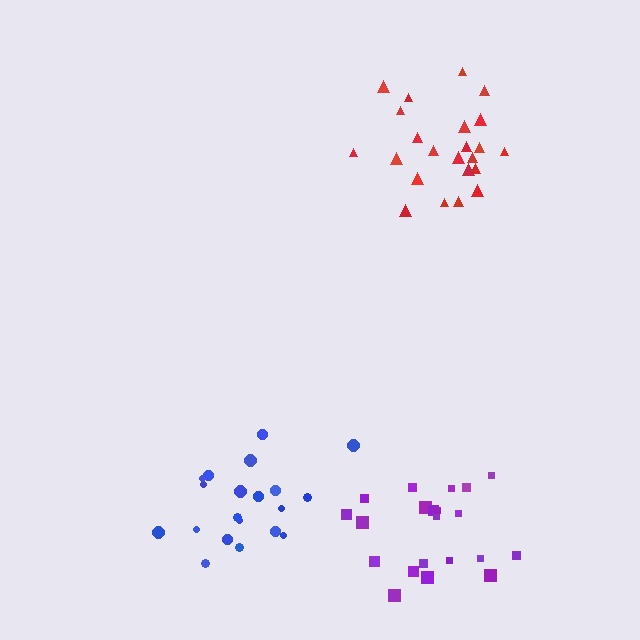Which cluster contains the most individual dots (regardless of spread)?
Red (23).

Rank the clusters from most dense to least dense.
red, purple, blue.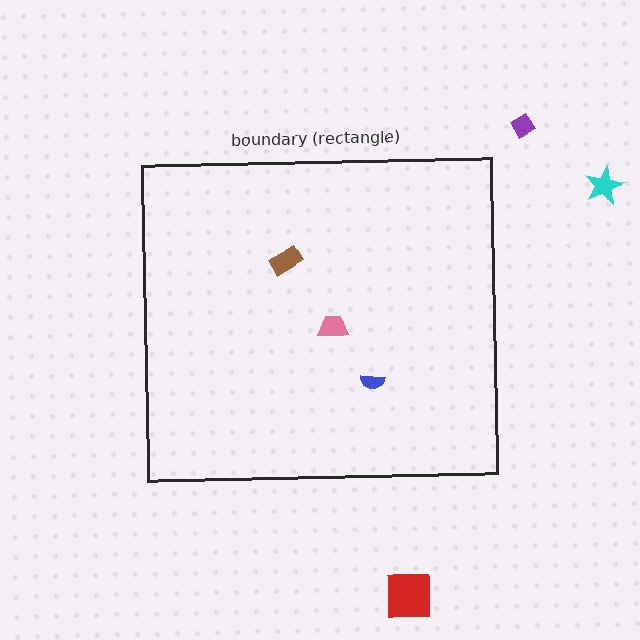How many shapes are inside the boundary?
3 inside, 3 outside.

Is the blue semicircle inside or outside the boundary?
Inside.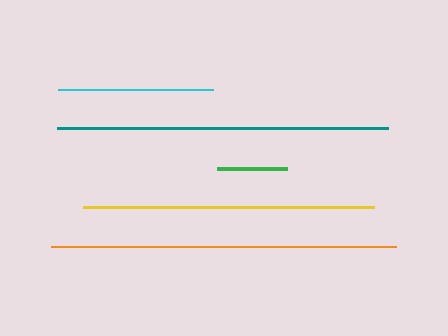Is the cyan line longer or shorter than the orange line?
The orange line is longer than the cyan line.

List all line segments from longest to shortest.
From longest to shortest: orange, teal, yellow, cyan, green.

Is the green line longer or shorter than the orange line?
The orange line is longer than the green line.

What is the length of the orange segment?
The orange segment is approximately 345 pixels long.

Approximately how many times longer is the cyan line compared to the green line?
The cyan line is approximately 2.2 times the length of the green line.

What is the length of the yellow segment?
The yellow segment is approximately 291 pixels long.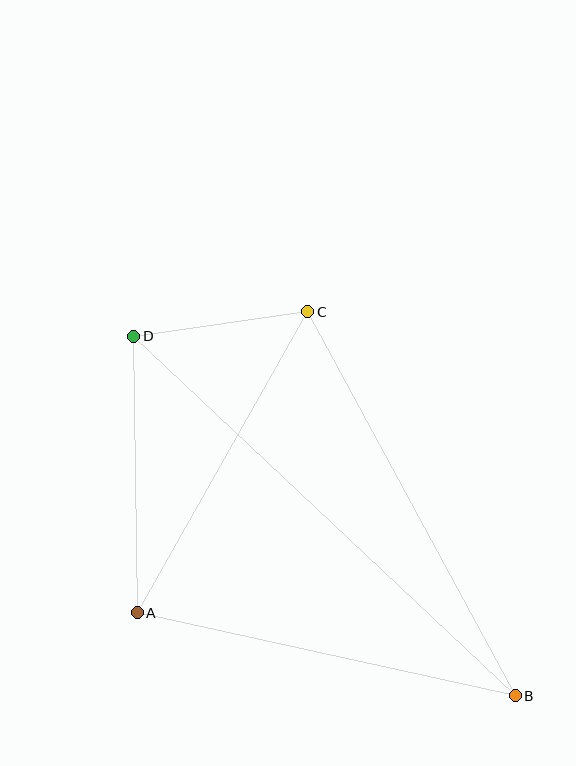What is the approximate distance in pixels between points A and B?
The distance between A and B is approximately 387 pixels.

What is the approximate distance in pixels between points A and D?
The distance between A and D is approximately 276 pixels.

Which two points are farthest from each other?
Points B and D are farthest from each other.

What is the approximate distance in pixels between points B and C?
The distance between B and C is approximately 437 pixels.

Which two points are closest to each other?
Points C and D are closest to each other.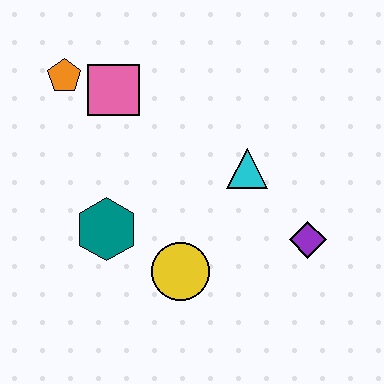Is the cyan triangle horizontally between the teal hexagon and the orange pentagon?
No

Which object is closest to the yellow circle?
The teal hexagon is closest to the yellow circle.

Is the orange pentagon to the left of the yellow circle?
Yes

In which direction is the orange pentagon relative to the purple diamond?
The orange pentagon is to the left of the purple diamond.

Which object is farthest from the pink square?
The purple diamond is farthest from the pink square.